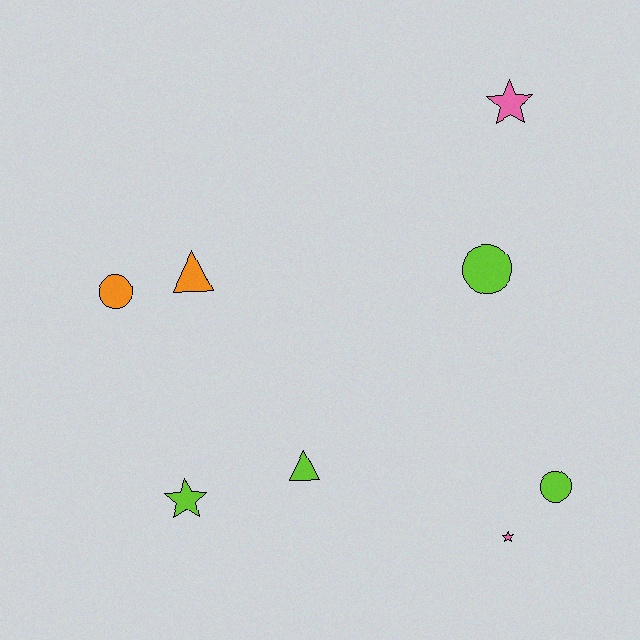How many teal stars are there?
There are no teal stars.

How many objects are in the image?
There are 8 objects.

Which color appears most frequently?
Lime, with 4 objects.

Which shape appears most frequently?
Star, with 3 objects.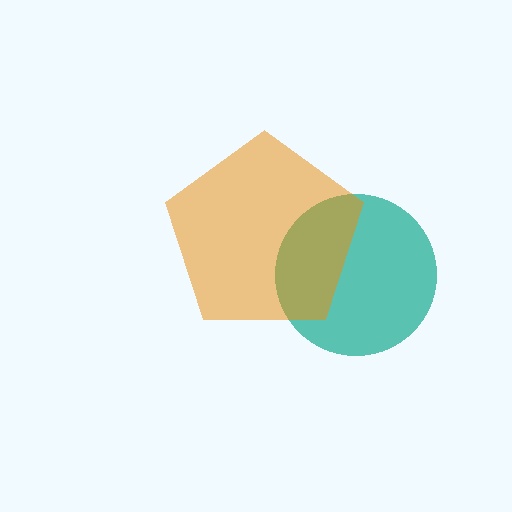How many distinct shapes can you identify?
There are 2 distinct shapes: a teal circle, an orange pentagon.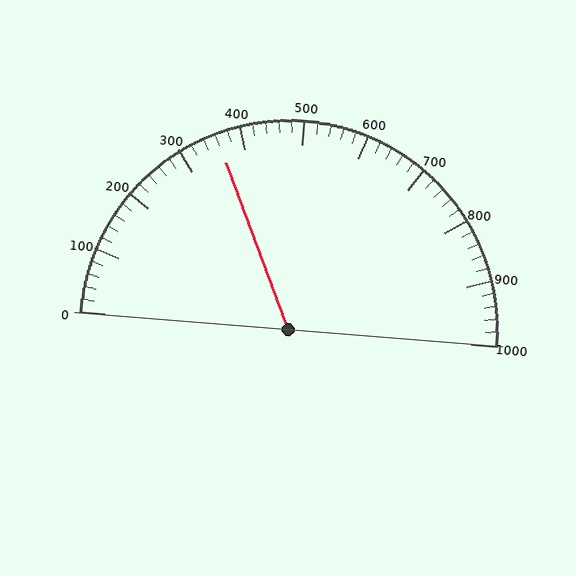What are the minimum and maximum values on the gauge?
The gauge ranges from 0 to 1000.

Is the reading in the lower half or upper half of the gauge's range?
The reading is in the lower half of the range (0 to 1000).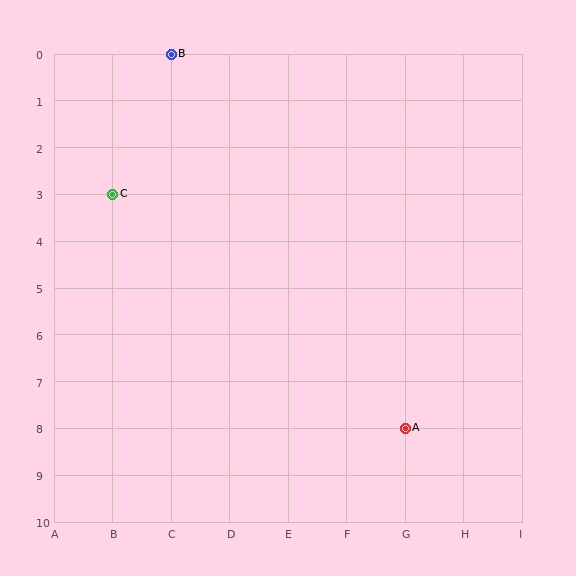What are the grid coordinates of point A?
Point A is at grid coordinates (G, 8).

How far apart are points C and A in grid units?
Points C and A are 5 columns and 5 rows apart (about 7.1 grid units diagonally).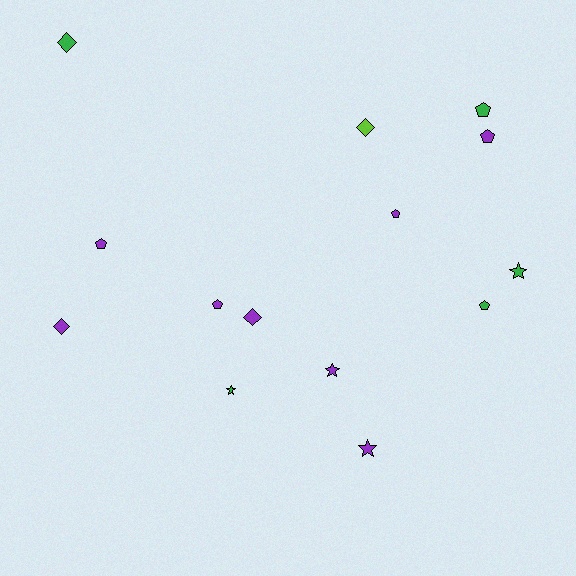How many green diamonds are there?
There is 1 green diamond.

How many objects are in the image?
There are 14 objects.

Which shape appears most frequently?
Pentagon, with 6 objects.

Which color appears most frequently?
Purple, with 8 objects.